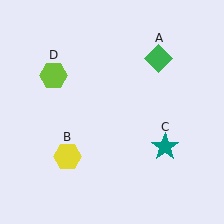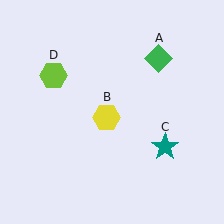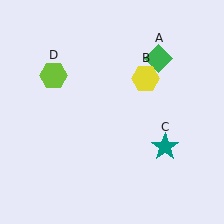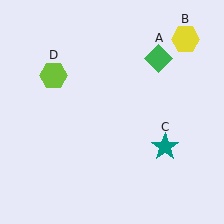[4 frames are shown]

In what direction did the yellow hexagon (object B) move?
The yellow hexagon (object B) moved up and to the right.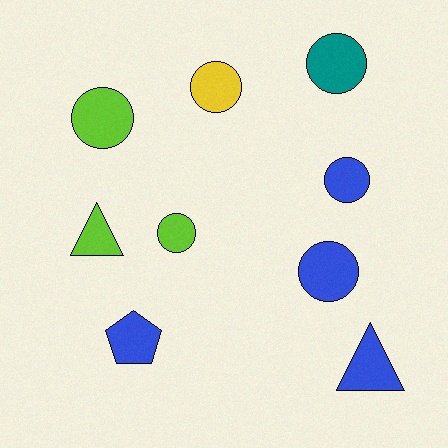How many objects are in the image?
There are 9 objects.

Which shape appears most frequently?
Circle, with 6 objects.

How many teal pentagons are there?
There are no teal pentagons.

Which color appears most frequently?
Blue, with 4 objects.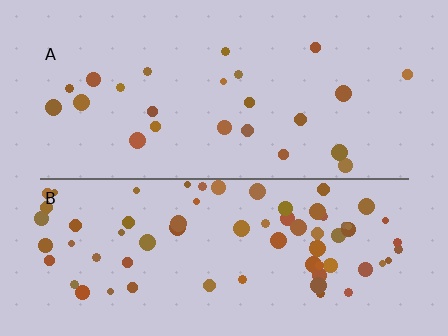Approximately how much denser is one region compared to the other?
Approximately 3.1× — region B over region A.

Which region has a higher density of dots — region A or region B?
B (the bottom).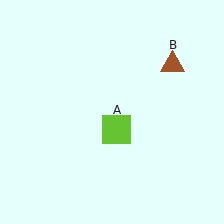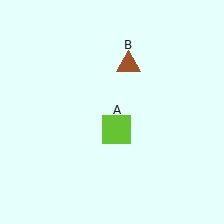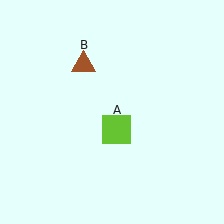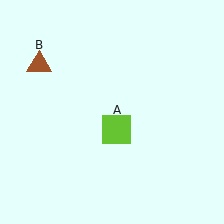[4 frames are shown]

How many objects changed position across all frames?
1 object changed position: brown triangle (object B).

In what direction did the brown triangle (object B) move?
The brown triangle (object B) moved left.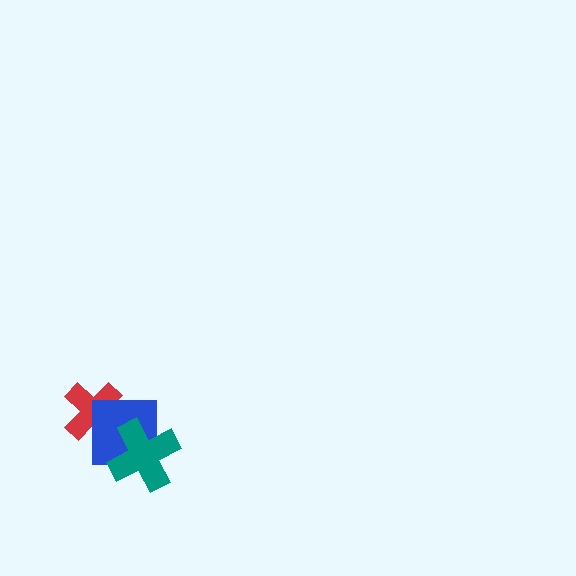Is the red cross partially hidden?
Yes, it is partially covered by another shape.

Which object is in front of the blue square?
The teal cross is in front of the blue square.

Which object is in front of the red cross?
The blue square is in front of the red cross.